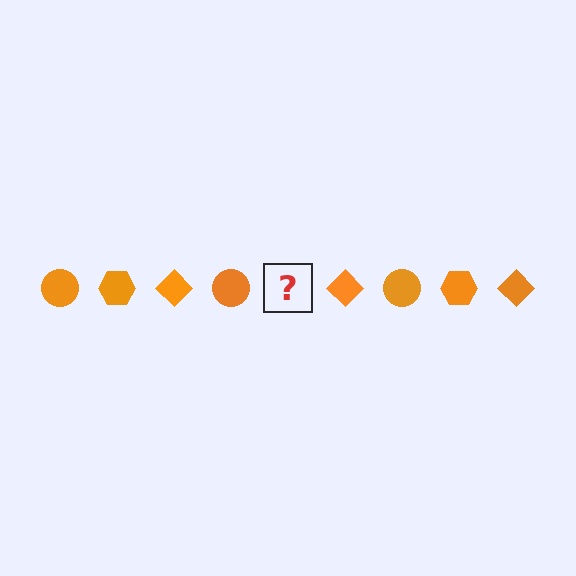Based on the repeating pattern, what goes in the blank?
The blank should be an orange hexagon.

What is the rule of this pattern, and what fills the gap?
The rule is that the pattern cycles through circle, hexagon, diamond shapes in orange. The gap should be filled with an orange hexagon.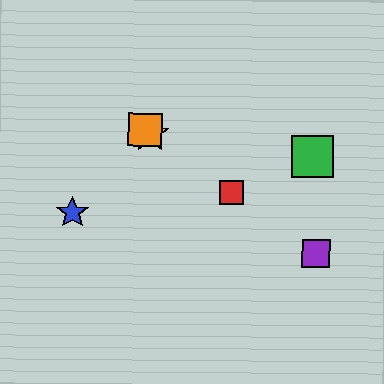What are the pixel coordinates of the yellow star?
The yellow star is at (150, 134).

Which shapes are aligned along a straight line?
The red square, the yellow star, the purple square, the orange square are aligned along a straight line.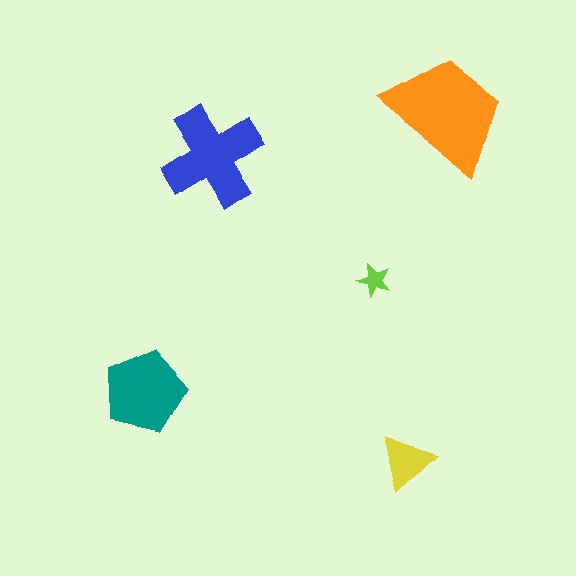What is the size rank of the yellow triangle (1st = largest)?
4th.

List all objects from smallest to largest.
The lime star, the yellow triangle, the teal pentagon, the blue cross, the orange trapezoid.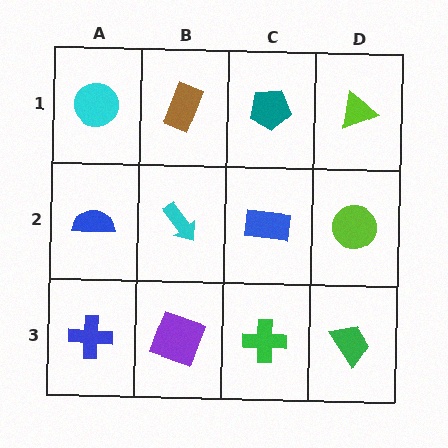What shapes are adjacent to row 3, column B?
A cyan arrow (row 2, column B), a blue cross (row 3, column A), a green cross (row 3, column C).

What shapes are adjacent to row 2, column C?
A teal pentagon (row 1, column C), a green cross (row 3, column C), a cyan arrow (row 2, column B), a lime circle (row 2, column D).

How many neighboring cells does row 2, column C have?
4.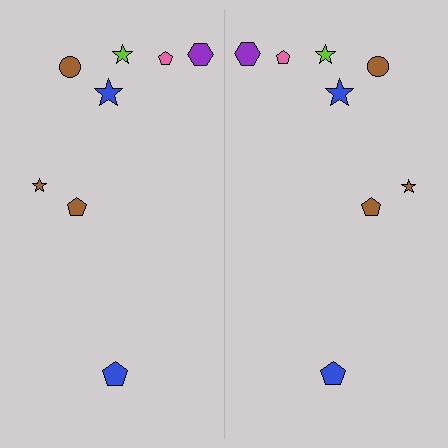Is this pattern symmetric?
Yes, this pattern has bilateral (reflection) symmetry.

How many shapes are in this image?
There are 16 shapes in this image.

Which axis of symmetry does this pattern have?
The pattern has a vertical axis of symmetry running through the center of the image.